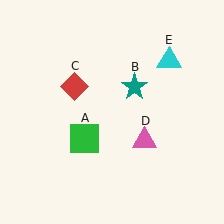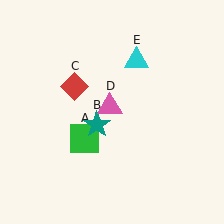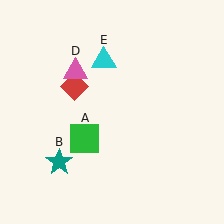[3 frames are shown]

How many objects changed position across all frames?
3 objects changed position: teal star (object B), pink triangle (object D), cyan triangle (object E).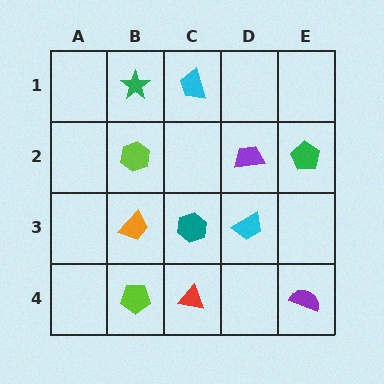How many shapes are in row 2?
3 shapes.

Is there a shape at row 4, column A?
No, that cell is empty.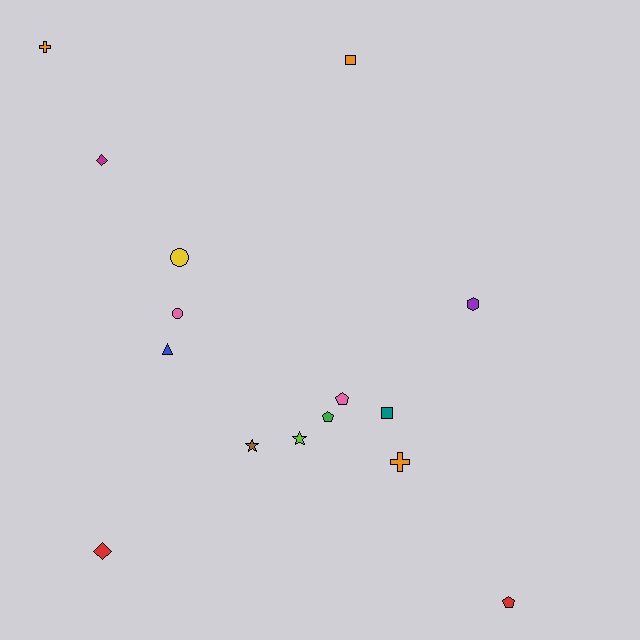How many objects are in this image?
There are 15 objects.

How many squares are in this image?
There are 2 squares.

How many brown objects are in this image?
There is 1 brown object.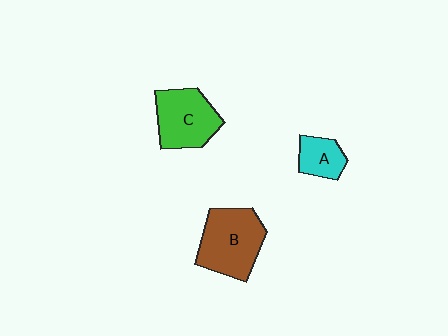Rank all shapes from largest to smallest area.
From largest to smallest: B (brown), C (green), A (cyan).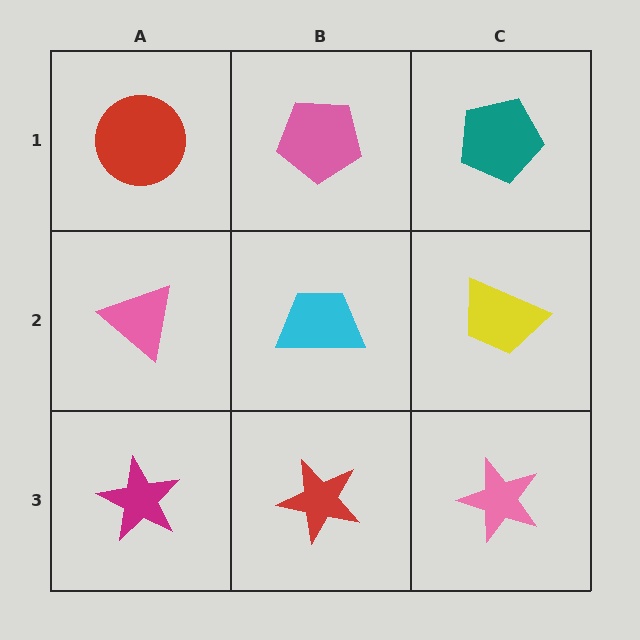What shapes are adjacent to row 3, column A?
A pink triangle (row 2, column A), a red star (row 3, column B).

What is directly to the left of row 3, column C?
A red star.